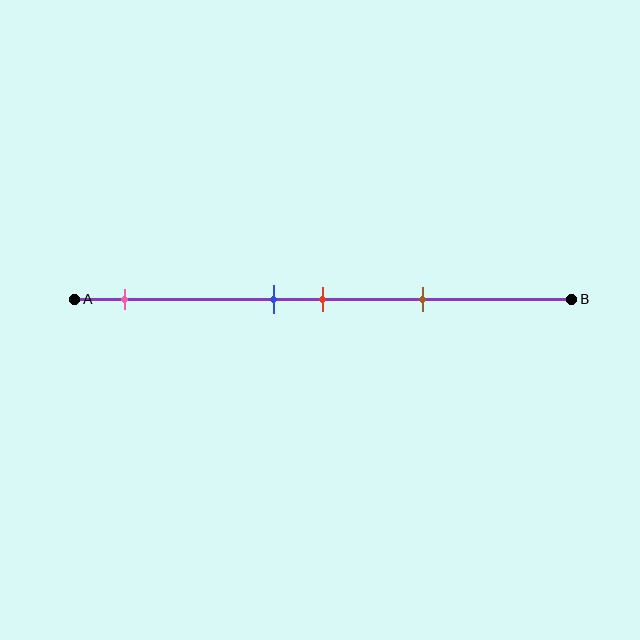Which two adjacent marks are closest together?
The blue and red marks are the closest adjacent pair.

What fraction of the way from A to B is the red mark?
The red mark is approximately 50% (0.5) of the way from A to B.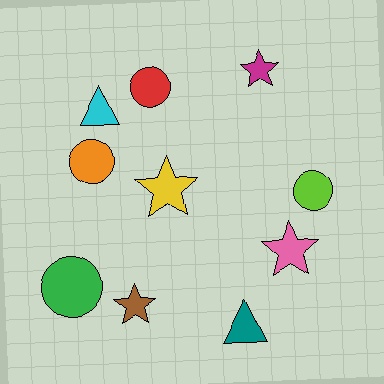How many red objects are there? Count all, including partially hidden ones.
There is 1 red object.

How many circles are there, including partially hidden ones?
There are 4 circles.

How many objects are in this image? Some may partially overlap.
There are 10 objects.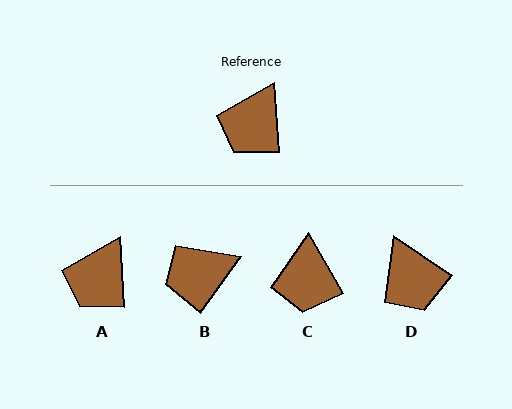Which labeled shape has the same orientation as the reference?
A.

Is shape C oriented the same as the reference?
No, it is off by about 26 degrees.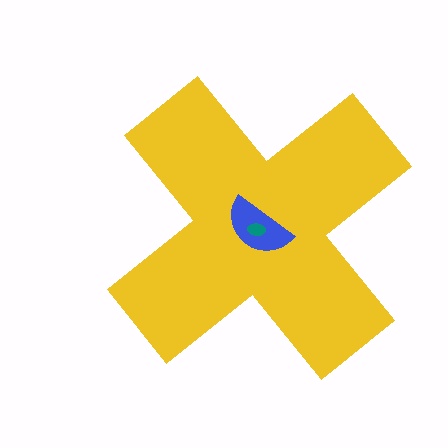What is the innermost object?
The teal ellipse.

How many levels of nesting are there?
3.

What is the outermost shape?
The yellow cross.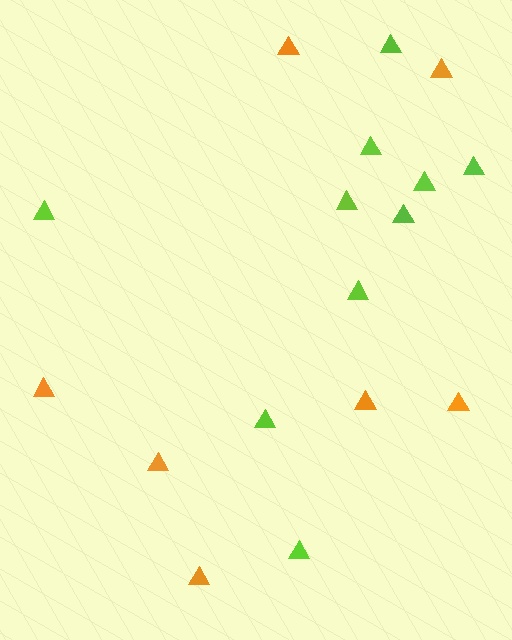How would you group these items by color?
There are 2 groups: one group of orange triangles (7) and one group of lime triangles (10).